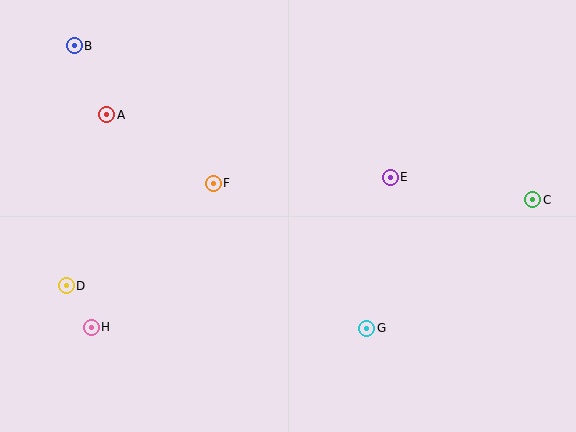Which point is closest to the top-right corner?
Point C is closest to the top-right corner.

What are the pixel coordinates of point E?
Point E is at (390, 177).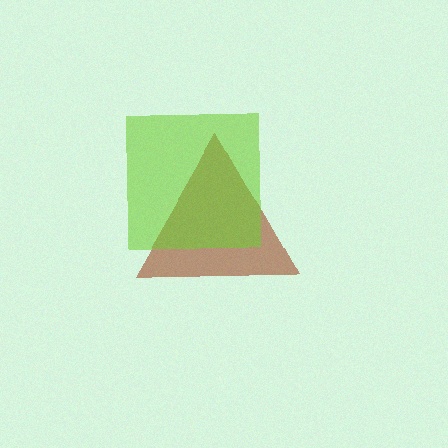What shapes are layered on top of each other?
The layered shapes are: a brown triangle, a lime square.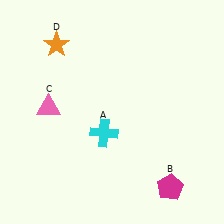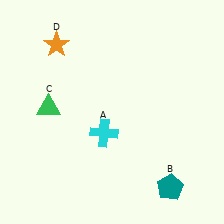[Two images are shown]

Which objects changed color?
B changed from magenta to teal. C changed from pink to green.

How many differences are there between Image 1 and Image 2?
There are 2 differences between the two images.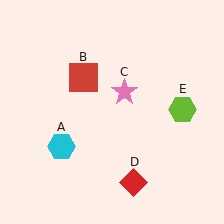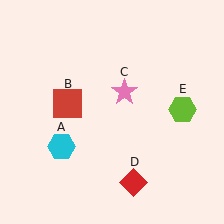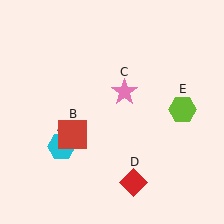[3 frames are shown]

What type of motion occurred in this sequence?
The red square (object B) rotated counterclockwise around the center of the scene.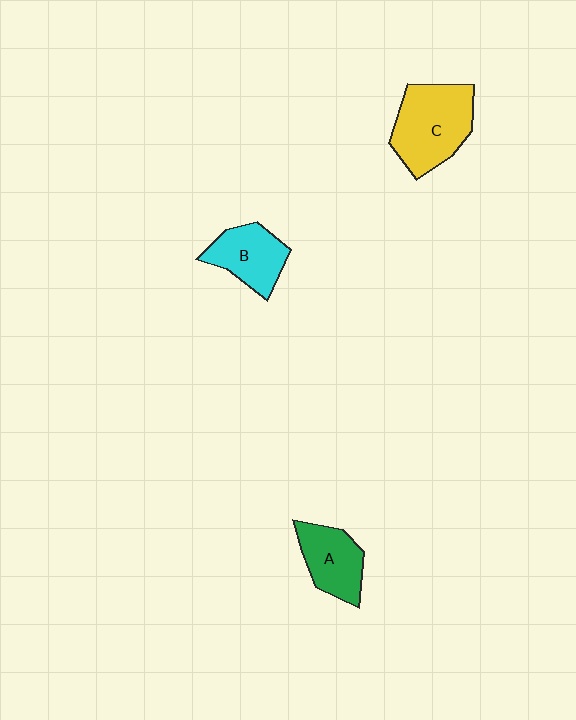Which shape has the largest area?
Shape C (yellow).